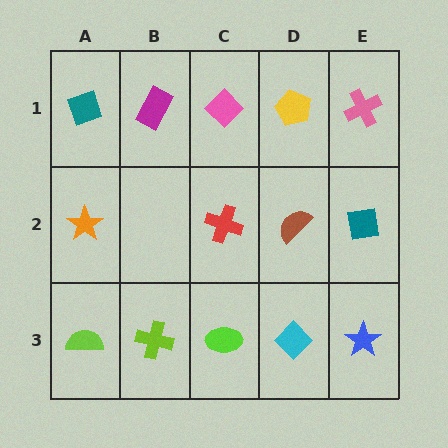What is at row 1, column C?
A pink diamond.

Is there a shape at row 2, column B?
No, that cell is empty.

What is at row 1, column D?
A yellow pentagon.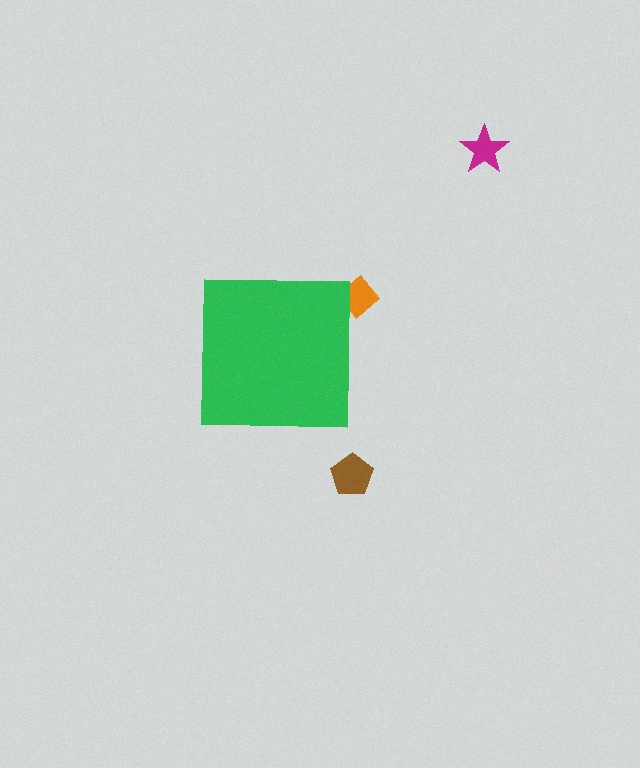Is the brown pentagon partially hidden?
No, the brown pentagon is fully visible.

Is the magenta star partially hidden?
No, the magenta star is fully visible.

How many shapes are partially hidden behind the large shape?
1 shape is partially hidden.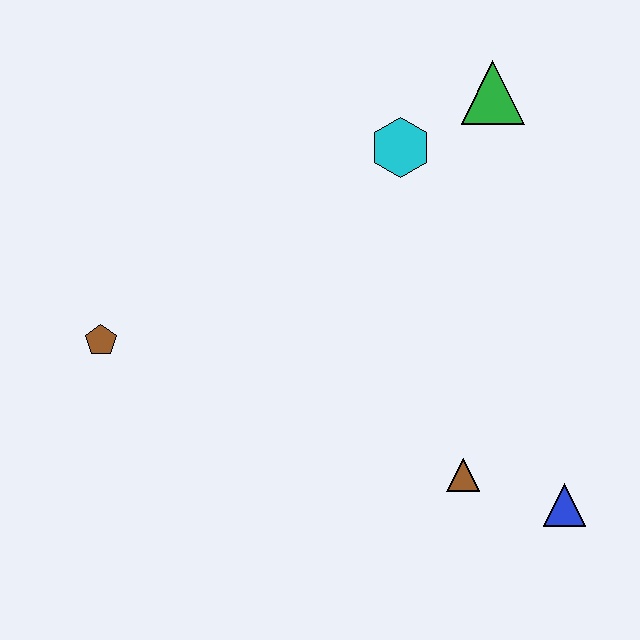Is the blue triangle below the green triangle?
Yes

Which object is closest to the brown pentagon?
The cyan hexagon is closest to the brown pentagon.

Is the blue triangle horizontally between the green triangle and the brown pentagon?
No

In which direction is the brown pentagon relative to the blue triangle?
The brown pentagon is to the left of the blue triangle.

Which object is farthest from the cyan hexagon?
The blue triangle is farthest from the cyan hexagon.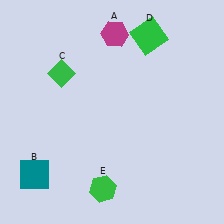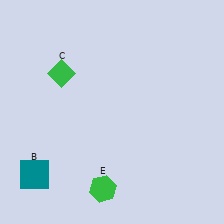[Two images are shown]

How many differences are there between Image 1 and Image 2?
There are 2 differences between the two images.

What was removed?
The magenta hexagon (A), the green square (D) were removed in Image 2.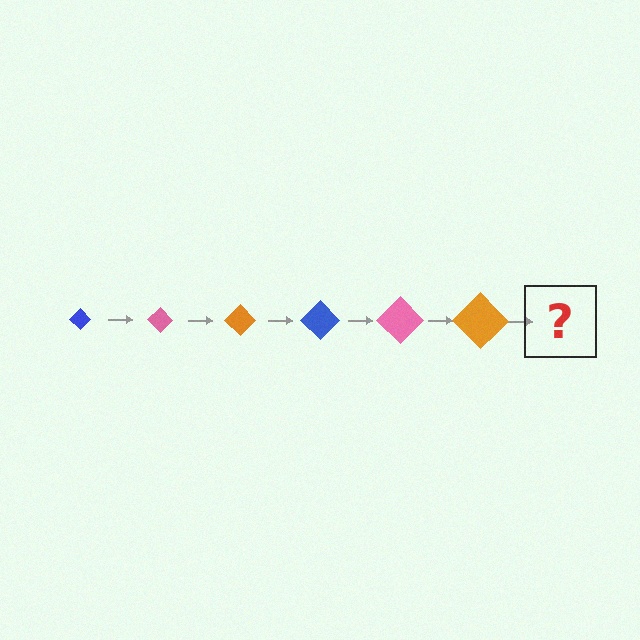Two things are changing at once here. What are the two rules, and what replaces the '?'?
The two rules are that the diamond grows larger each step and the color cycles through blue, pink, and orange. The '?' should be a blue diamond, larger than the previous one.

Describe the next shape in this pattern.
It should be a blue diamond, larger than the previous one.